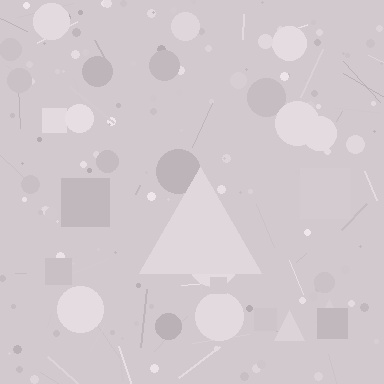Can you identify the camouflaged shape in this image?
The camouflaged shape is a triangle.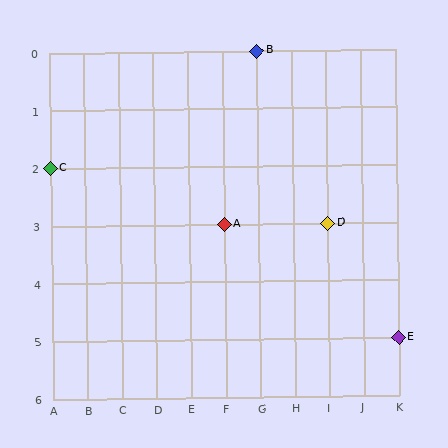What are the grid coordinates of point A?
Point A is at grid coordinates (F, 3).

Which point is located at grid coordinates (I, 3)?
Point D is at (I, 3).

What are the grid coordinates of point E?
Point E is at grid coordinates (K, 5).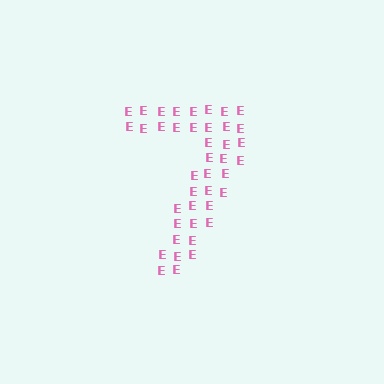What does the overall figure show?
The overall figure shows the digit 7.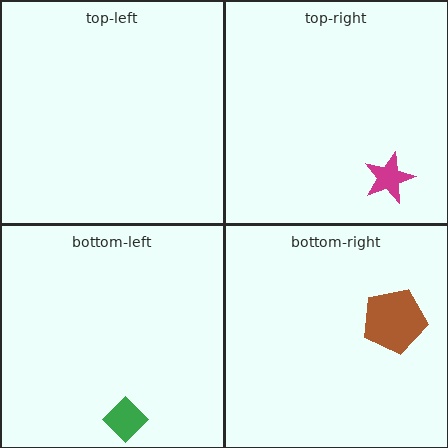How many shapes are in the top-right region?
1.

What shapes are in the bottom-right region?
The brown pentagon.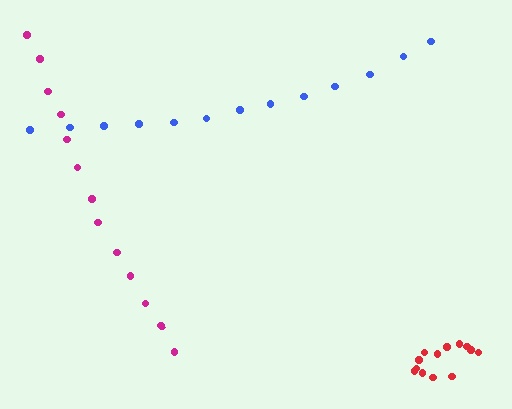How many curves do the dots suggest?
There are 3 distinct paths.